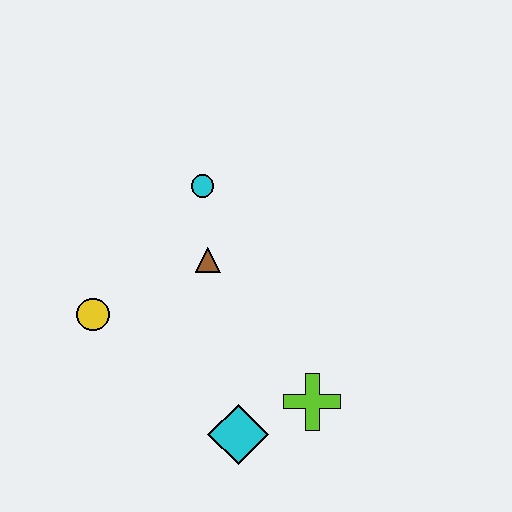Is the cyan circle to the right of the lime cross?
No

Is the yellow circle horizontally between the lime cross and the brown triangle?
No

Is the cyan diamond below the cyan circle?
Yes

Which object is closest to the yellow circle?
The brown triangle is closest to the yellow circle.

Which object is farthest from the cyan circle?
The cyan diamond is farthest from the cyan circle.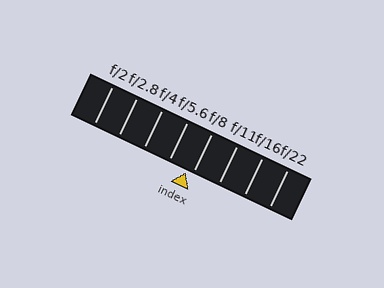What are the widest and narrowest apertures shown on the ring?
The widest aperture shown is f/2 and the narrowest is f/22.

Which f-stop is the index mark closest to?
The index mark is closest to f/8.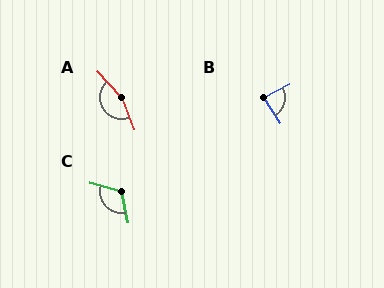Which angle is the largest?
A, at approximately 158 degrees.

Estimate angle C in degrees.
Approximately 116 degrees.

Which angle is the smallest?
B, at approximately 84 degrees.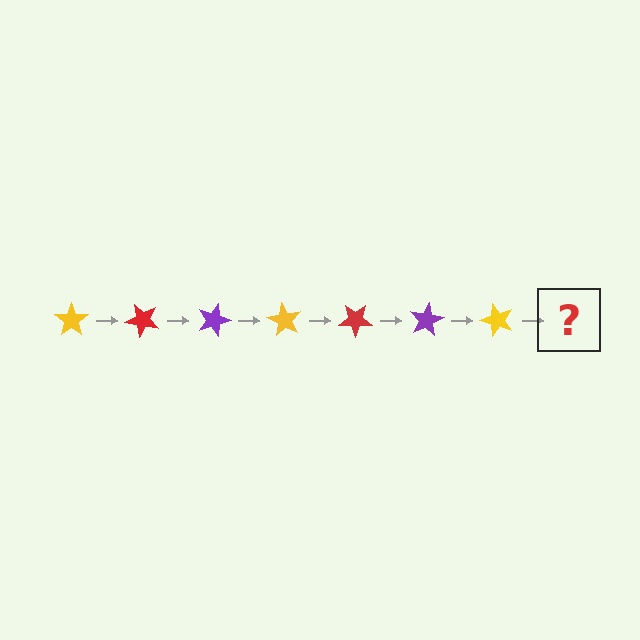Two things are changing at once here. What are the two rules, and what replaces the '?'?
The two rules are that it rotates 45 degrees each step and the color cycles through yellow, red, and purple. The '?' should be a red star, rotated 315 degrees from the start.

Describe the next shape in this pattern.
It should be a red star, rotated 315 degrees from the start.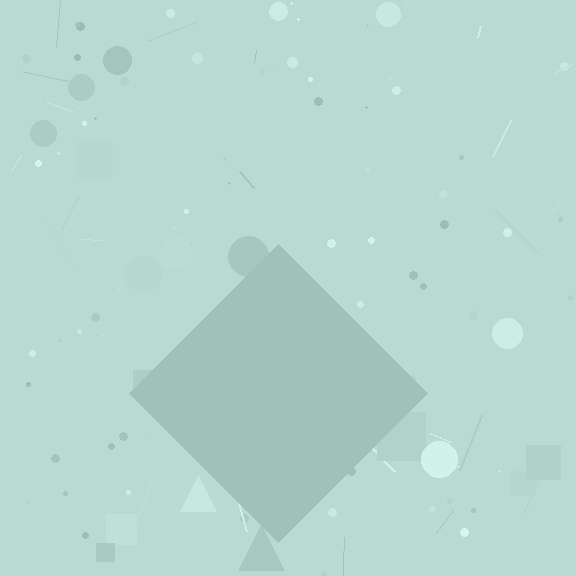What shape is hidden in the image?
A diamond is hidden in the image.